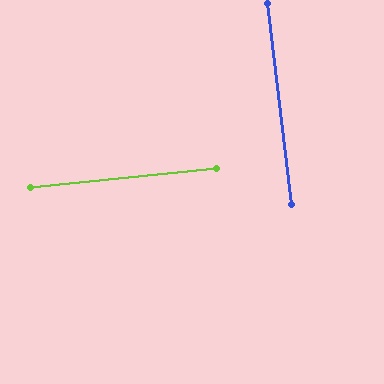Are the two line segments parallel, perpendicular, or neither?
Perpendicular — they meet at approximately 89°.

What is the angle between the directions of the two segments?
Approximately 89 degrees.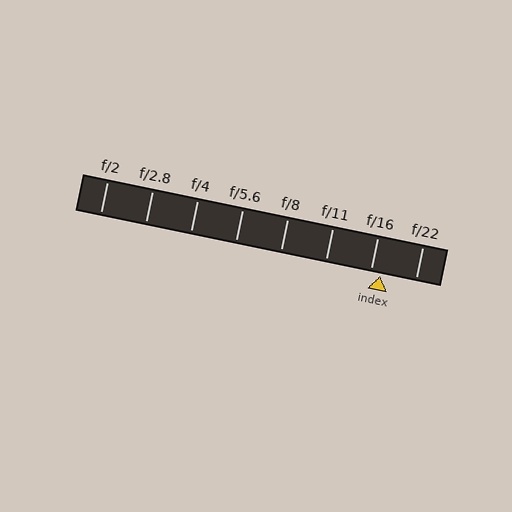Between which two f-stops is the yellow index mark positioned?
The index mark is between f/16 and f/22.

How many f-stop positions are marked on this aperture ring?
There are 8 f-stop positions marked.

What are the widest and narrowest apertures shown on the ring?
The widest aperture shown is f/2 and the narrowest is f/22.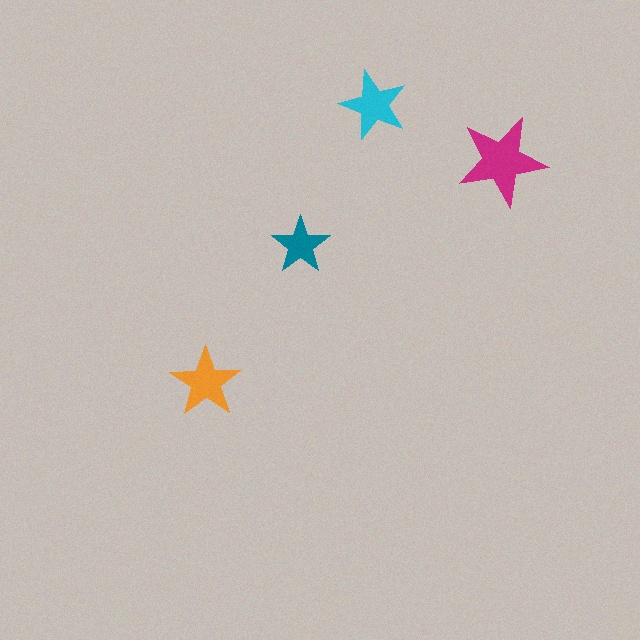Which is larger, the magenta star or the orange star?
The magenta one.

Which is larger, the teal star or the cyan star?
The cyan one.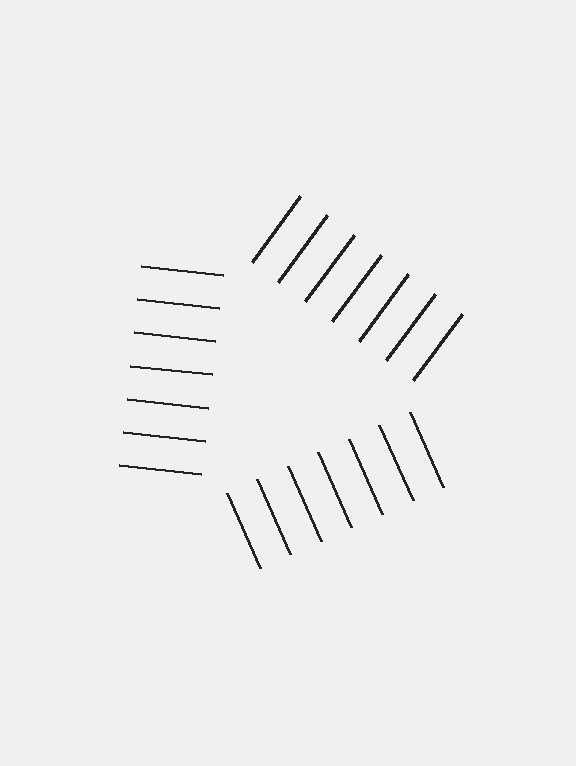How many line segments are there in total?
21 — 7 along each of the 3 edges.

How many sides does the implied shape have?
3 sides — the line-ends trace a triangle.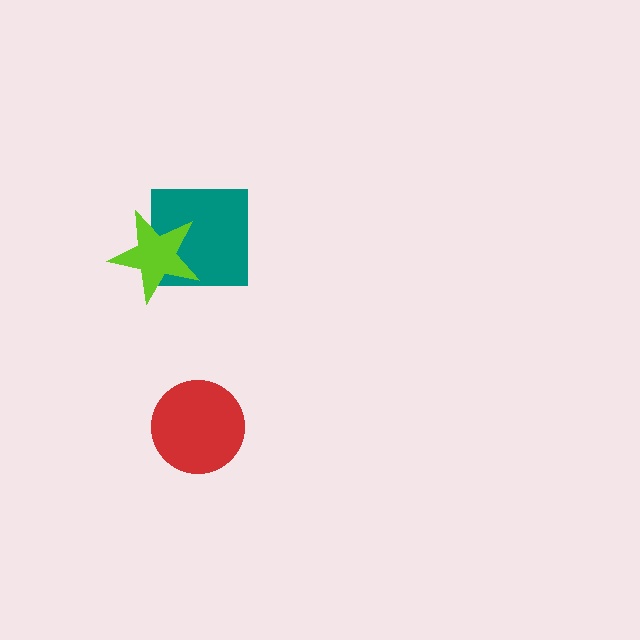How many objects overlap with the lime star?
1 object overlaps with the lime star.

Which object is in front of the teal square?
The lime star is in front of the teal square.